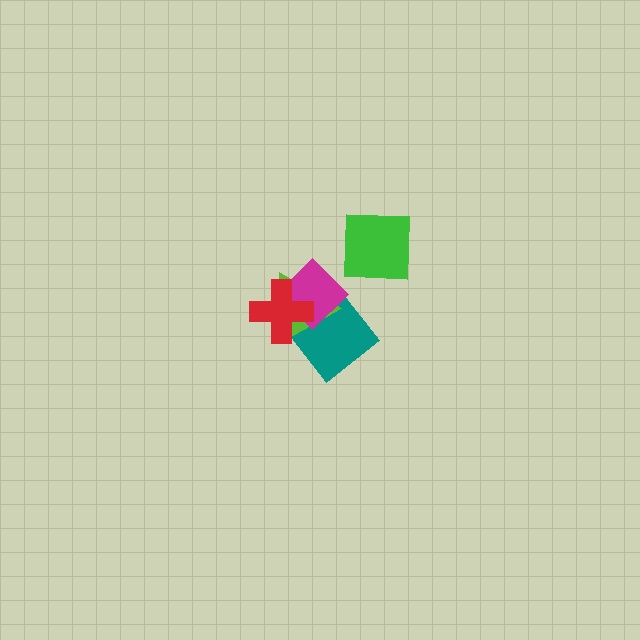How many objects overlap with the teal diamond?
3 objects overlap with the teal diamond.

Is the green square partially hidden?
No, no other shape covers it.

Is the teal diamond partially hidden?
Yes, it is partially covered by another shape.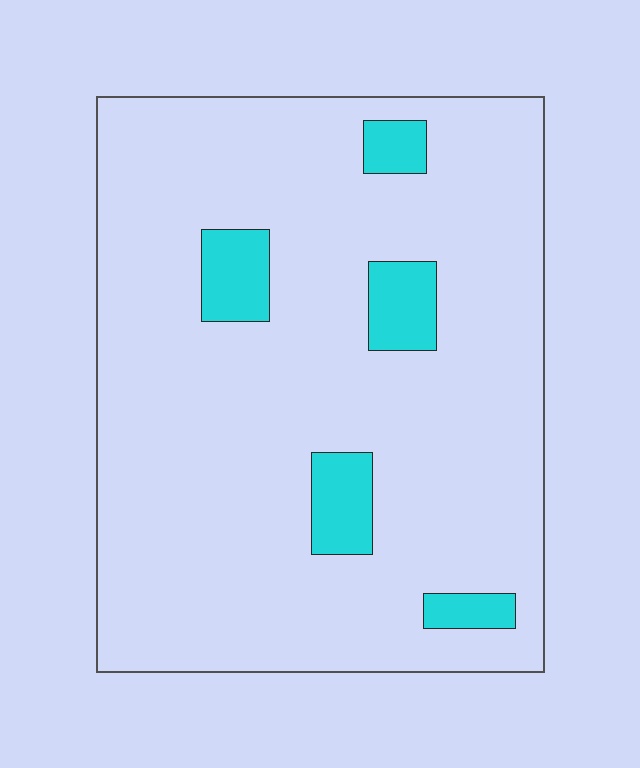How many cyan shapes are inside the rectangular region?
5.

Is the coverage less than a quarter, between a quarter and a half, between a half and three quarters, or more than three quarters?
Less than a quarter.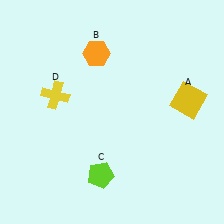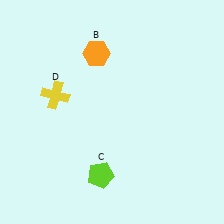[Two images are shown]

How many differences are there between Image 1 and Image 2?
There is 1 difference between the two images.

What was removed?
The yellow square (A) was removed in Image 2.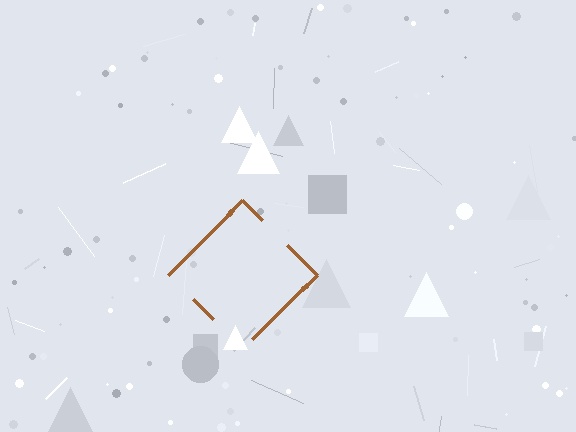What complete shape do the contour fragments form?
The contour fragments form a diamond.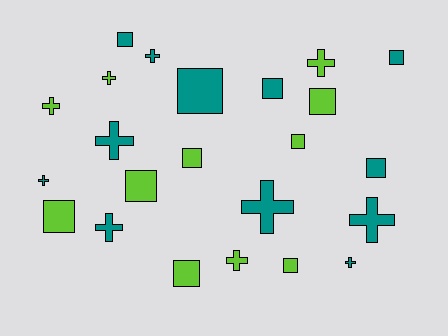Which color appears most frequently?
Teal, with 12 objects.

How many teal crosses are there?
There are 7 teal crosses.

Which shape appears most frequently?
Square, with 12 objects.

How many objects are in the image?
There are 23 objects.